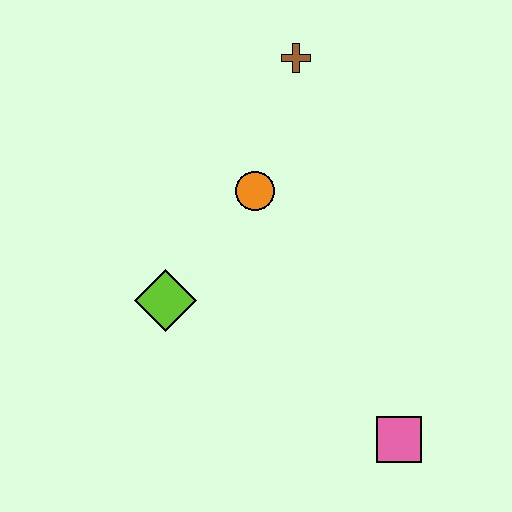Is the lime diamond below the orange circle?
Yes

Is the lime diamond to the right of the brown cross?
No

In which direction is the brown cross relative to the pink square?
The brown cross is above the pink square.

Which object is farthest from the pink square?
The brown cross is farthest from the pink square.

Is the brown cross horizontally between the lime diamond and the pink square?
Yes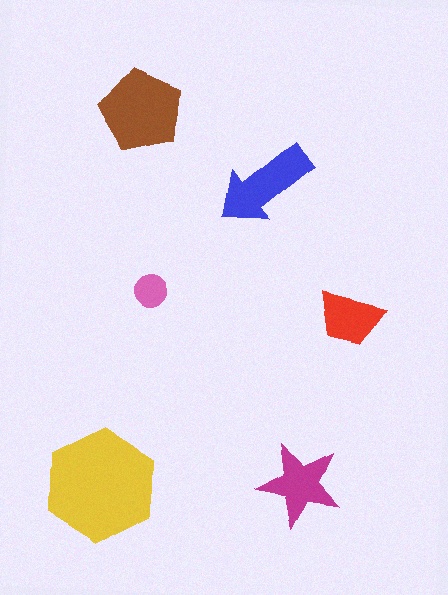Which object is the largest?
The yellow hexagon.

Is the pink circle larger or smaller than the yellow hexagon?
Smaller.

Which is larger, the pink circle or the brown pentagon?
The brown pentagon.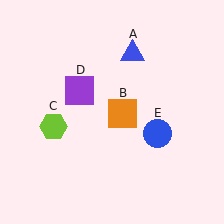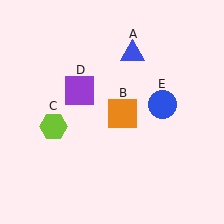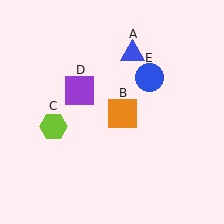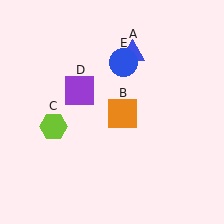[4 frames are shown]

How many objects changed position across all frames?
1 object changed position: blue circle (object E).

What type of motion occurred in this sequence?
The blue circle (object E) rotated counterclockwise around the center of the scene.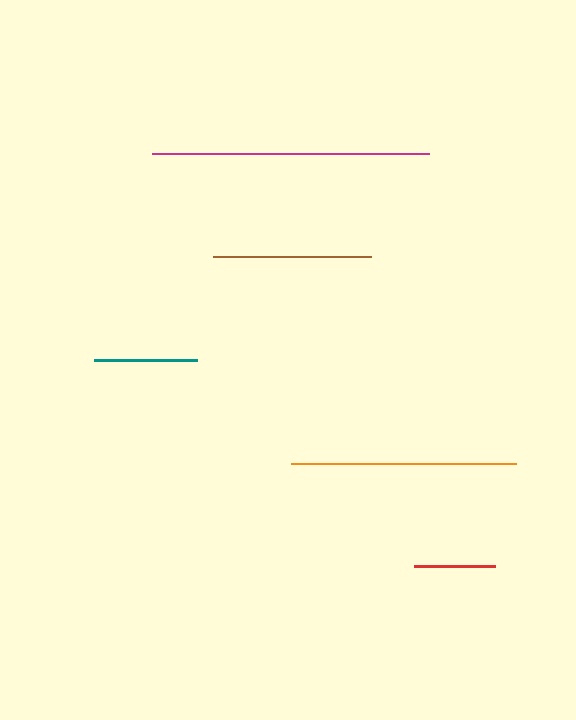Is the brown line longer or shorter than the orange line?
The orange line is longer than the brown line.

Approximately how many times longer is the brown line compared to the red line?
The brown line is approximately 2.0 times the length of the red line.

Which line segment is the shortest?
The red line is the shortest at approximately 81 pixels.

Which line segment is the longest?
The magenta line is the longest at approximately 277 pixels.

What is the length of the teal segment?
The teal segment is approximately 104 pixels long.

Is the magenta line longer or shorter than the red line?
The magenta line is longer than the red line.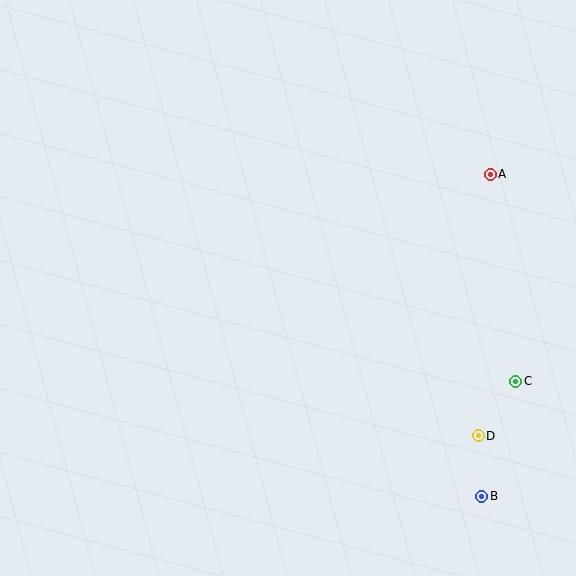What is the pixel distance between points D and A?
The distance between D and A is 261 pixels.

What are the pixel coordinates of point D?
Point D is at (478, 436).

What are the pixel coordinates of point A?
Point A is at (490, 174).